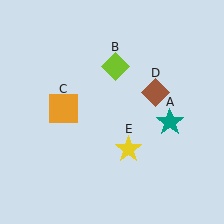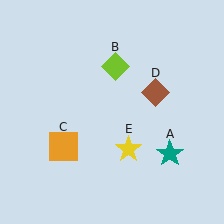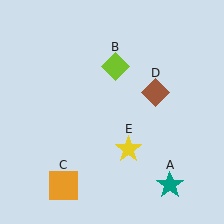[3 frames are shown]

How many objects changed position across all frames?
2 objects changed position: teal star (object A), orange square (object C).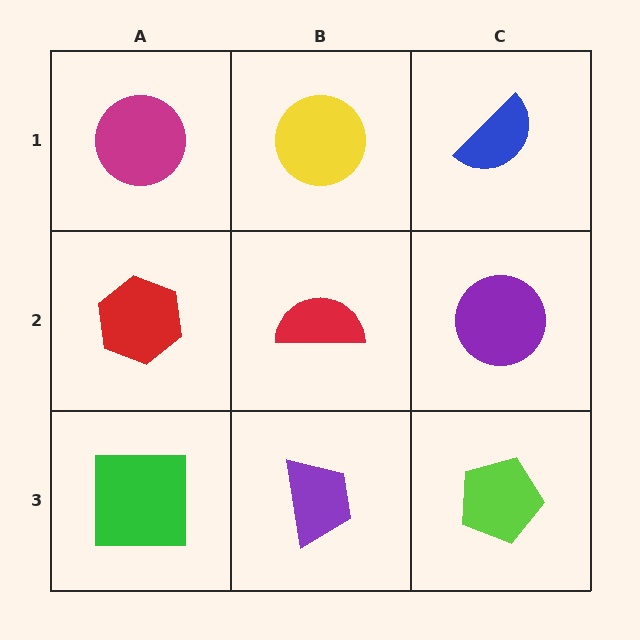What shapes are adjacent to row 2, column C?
A blue semicircle (row 1, column C), a lime pentagon (row 3, column C), a red semicircle (row 2, column B).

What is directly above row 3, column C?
A purple circle.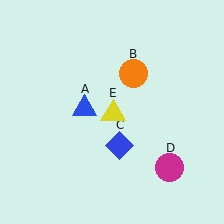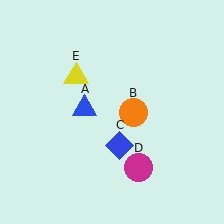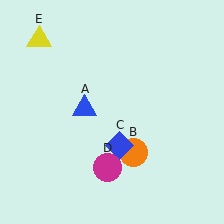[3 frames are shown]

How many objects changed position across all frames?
3 objects changed position: orange circle (object B), magenta circle (object D), yellow triangle (object E).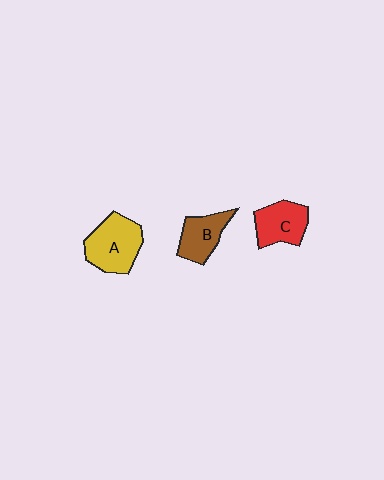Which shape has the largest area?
Shape A (yellow).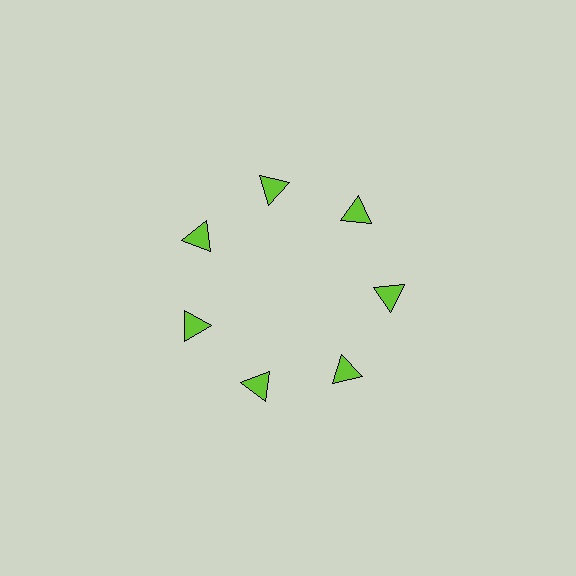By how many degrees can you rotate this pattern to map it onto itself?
The pattern maps onto itself every 51 degrees of rotation.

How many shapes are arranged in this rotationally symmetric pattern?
There are 7 shapes, arranged in 7 groups of 1.